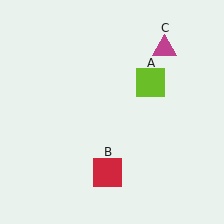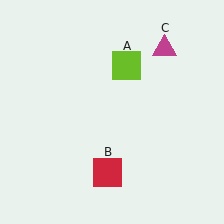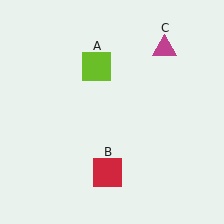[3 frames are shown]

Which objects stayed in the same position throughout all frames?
Red square (object B) and magenta triangle (object C) remained stationary.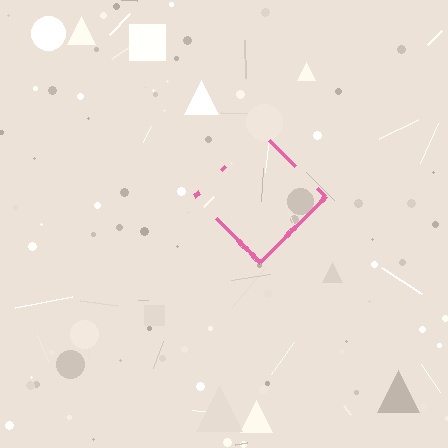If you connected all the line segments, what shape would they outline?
They would outline a diamond.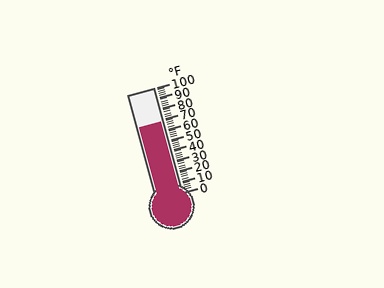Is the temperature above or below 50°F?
The temperature is above 50°F.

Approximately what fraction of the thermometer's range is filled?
The thermometer is filled to approximately 70% of its range.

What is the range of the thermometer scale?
The thermometer scale ranges from 0°F to 100°F.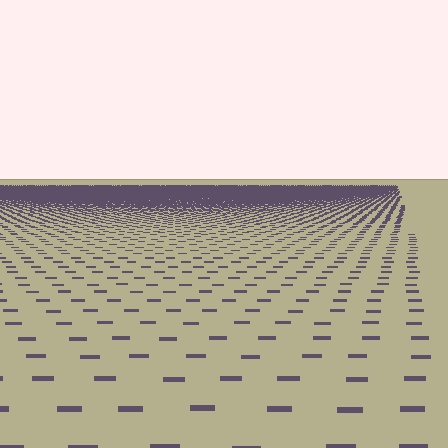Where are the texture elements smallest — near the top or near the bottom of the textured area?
Near the top.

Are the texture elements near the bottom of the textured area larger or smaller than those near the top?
Larger. Near the bottom, elements are closer to the viewer and appear at a bigger on-screen size.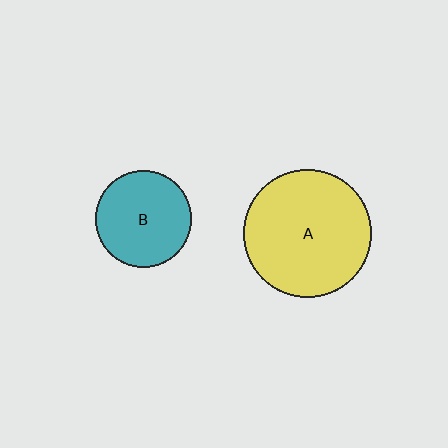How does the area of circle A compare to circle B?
Approximately 1.8 times.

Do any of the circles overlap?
No, none of the circles overlap.